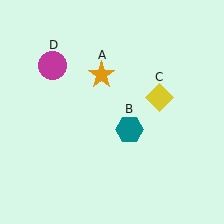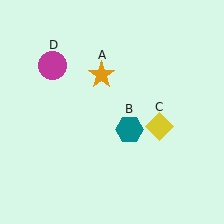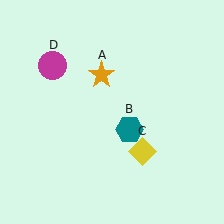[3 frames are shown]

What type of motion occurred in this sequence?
The yellow diamond (object C) rotated clockwise around the center of the scene.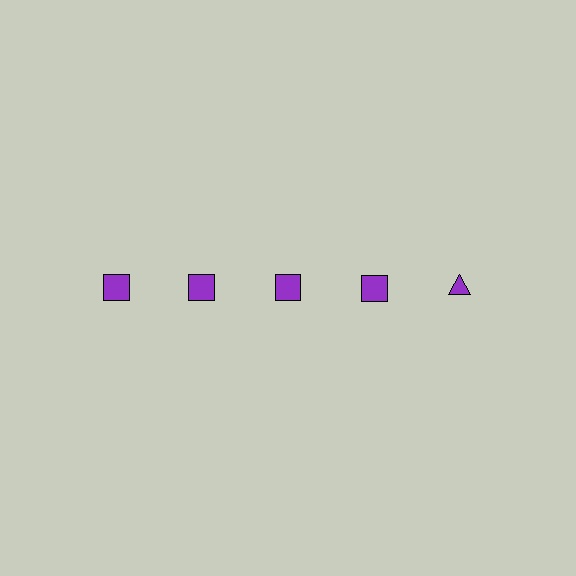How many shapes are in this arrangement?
There are 5 shapes arranged in a grid pattern.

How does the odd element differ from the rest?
It has a different shape: triangle instead of square.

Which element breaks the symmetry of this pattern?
The purple triangle in the top row, rightmost column breaks the symmetry. All other shapes are purple squares.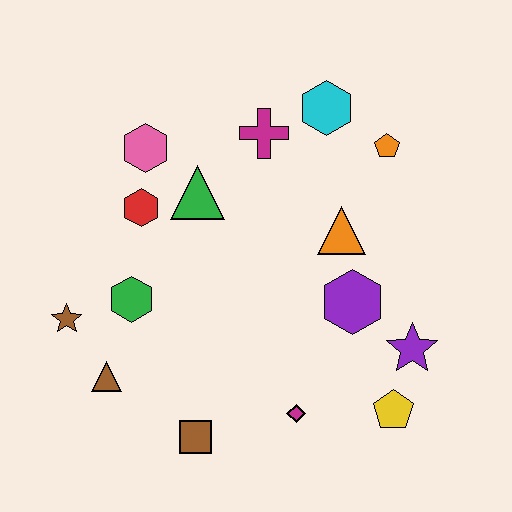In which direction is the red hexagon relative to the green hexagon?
The red hexagon is above the green hexagon.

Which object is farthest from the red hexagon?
The yellow pentagon is farthest from the red hexagon.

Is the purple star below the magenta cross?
Yes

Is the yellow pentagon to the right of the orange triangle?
Yes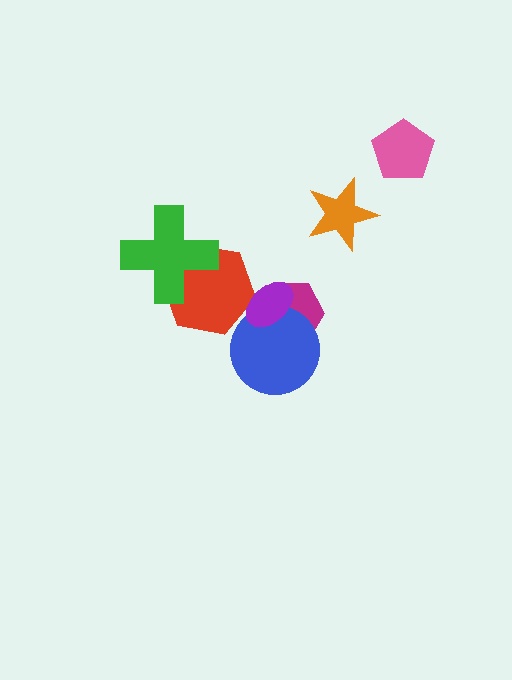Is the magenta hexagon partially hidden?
Yes, it is partially covered by another shape.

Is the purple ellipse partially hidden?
No, no other shape covers it.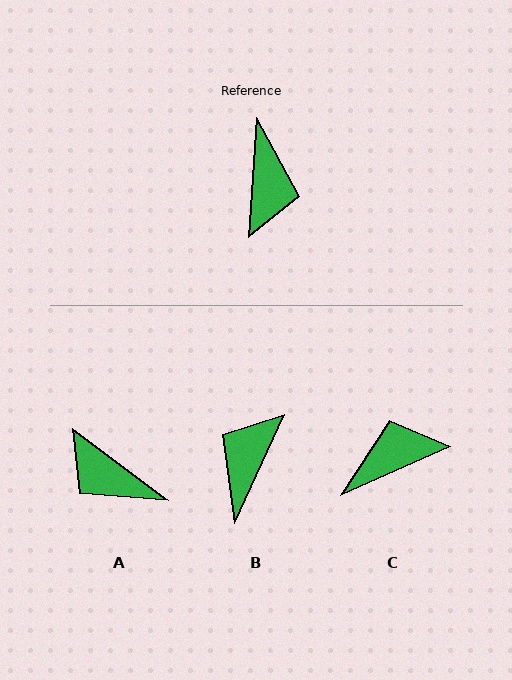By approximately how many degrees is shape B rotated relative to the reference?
Approximately 159 degrees counter-clockwise.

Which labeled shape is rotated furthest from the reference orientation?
B, about 159 degrees away.